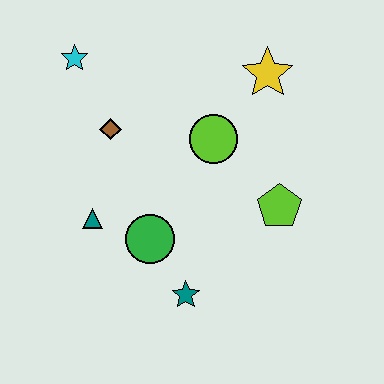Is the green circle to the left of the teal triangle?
No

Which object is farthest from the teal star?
The cyan star is farthest from the teal star.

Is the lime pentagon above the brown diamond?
No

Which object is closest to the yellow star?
The lime circle is closest to the yellow star.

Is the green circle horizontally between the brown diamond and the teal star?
Yes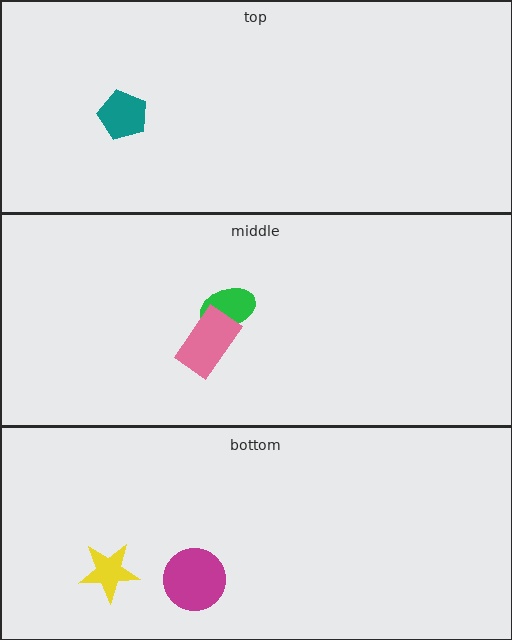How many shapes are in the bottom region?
2.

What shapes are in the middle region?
The green ellipse, the pink rectangle.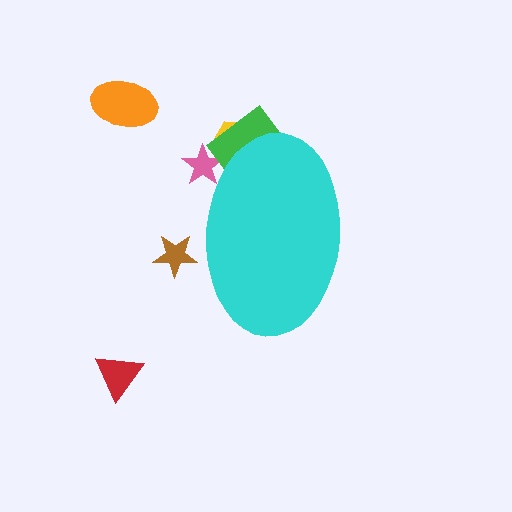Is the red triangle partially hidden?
No, the red triangle is fully visible.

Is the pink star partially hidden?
Yes, the pink star is partially hidden behind the cyan ellipse.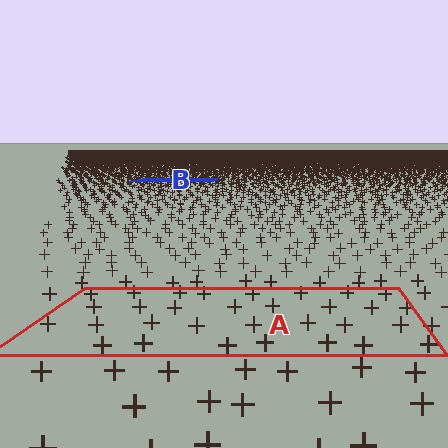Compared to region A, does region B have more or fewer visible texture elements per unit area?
Region B has more texture elements per unit area — they are packed more densely because it is farther away.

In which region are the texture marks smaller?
The texture marks are smaller in region B, because it is farther away.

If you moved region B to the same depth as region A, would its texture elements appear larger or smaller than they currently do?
They would appear larger. At a closer depth, the same texture elements are projected at a bigger on-screen size.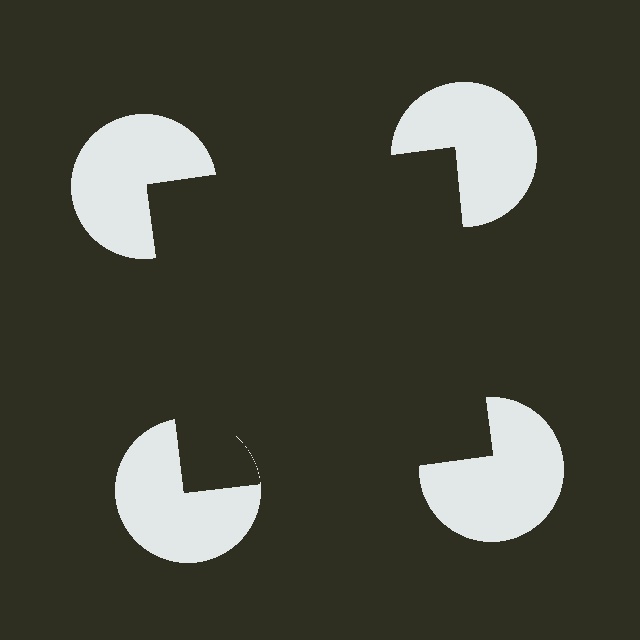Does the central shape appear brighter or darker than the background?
It typically appears slightly darker than the background, even though no actual brightness change is drawn.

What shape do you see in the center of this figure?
An illusory square — its edges are inferred from the aligned wedge cuts in the pac-man discs, not physically drawn.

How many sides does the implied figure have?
4 sides.